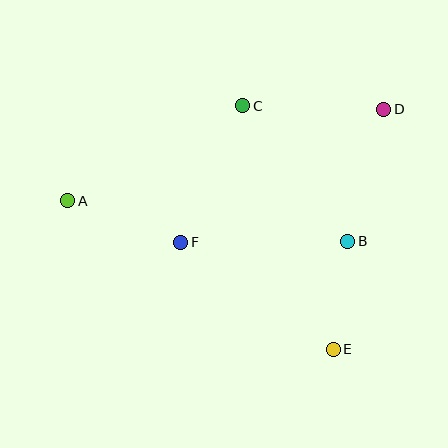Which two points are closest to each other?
Points B and E are closest to each other.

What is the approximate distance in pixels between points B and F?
The distance between B and F is approximately 167 pixels.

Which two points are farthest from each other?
Points A and D are farthest from each other.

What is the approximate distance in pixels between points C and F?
The distance between C and F is approximately 150 pixels.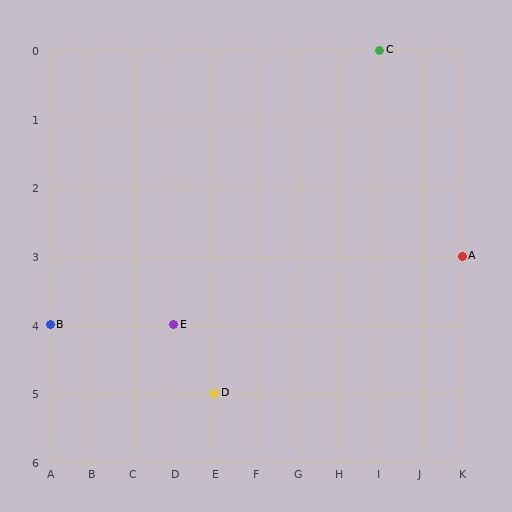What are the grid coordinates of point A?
Point A is at grid coordinates (K, 3).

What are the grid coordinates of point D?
Point D is at grid coordinates (E, 5).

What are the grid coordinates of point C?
Point C is at grid coordinates (I, 0).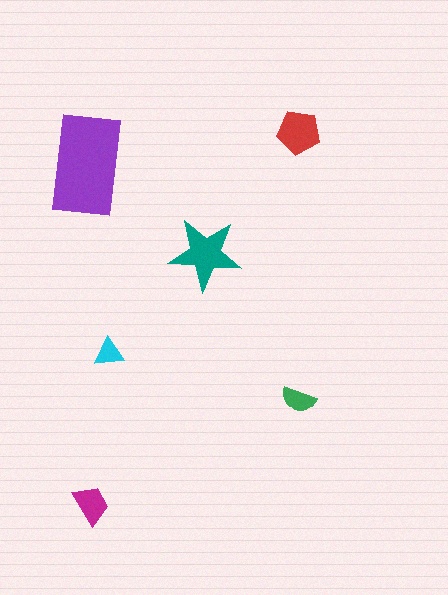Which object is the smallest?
The cyan triangle.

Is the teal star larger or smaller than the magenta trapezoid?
Larger.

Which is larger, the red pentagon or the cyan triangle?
The red pentagon.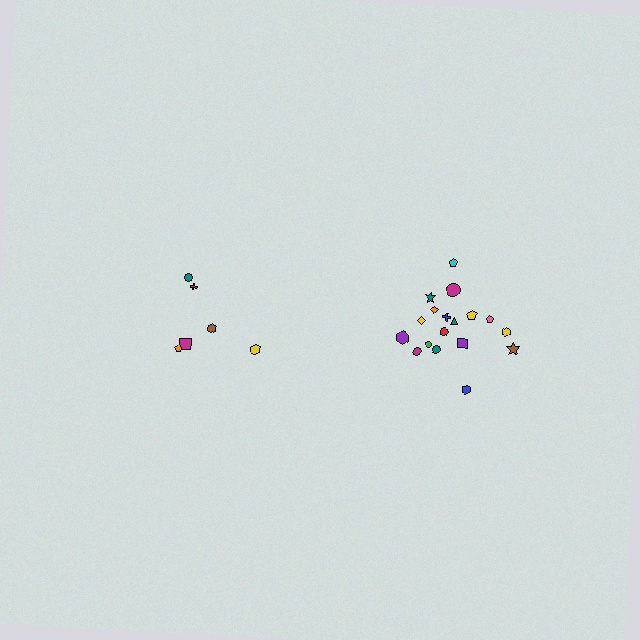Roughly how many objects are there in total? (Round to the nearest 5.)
Roughly 25 objects in total.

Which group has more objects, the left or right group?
The right group.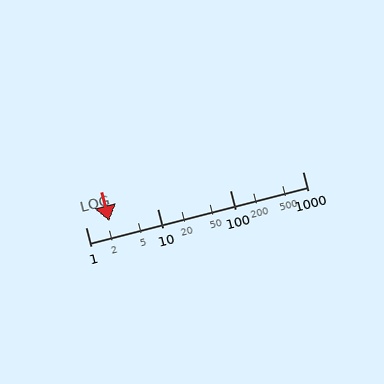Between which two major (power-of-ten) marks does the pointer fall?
The pointer is between 1 and 10.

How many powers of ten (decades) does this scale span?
The scale spans 3 decades, from 1 to 1000.